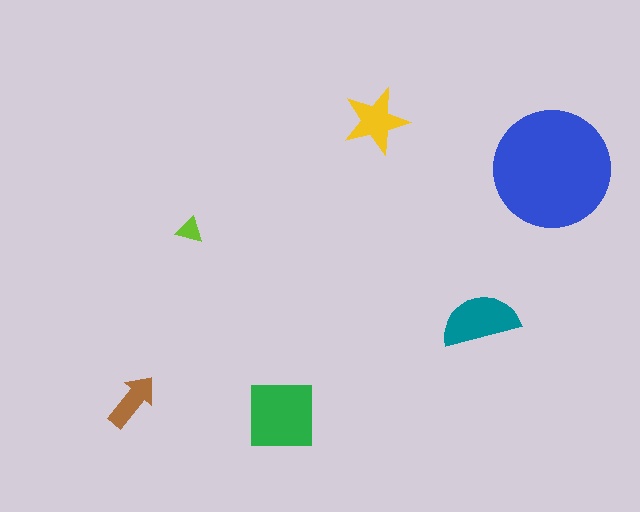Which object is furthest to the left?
The brown arrow is leftmost.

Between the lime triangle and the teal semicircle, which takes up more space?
The teal semicircle.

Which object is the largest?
The blue circle.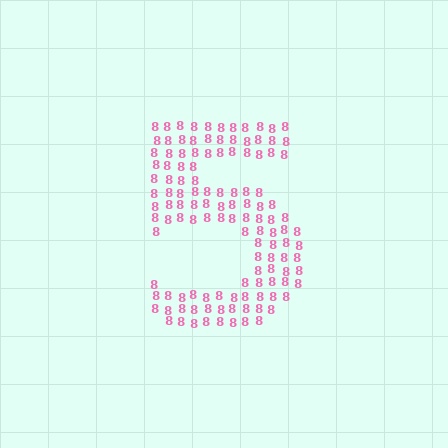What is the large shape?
The large shape is the digit 5.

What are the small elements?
The small elements are digit 8's.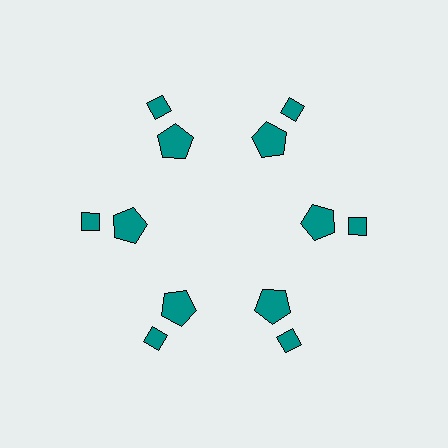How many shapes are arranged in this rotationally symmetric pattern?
There are 12 shapes, arranged in 6 groups of 2.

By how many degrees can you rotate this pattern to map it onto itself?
The pattern maps onto itself every 60 degrees of rotation.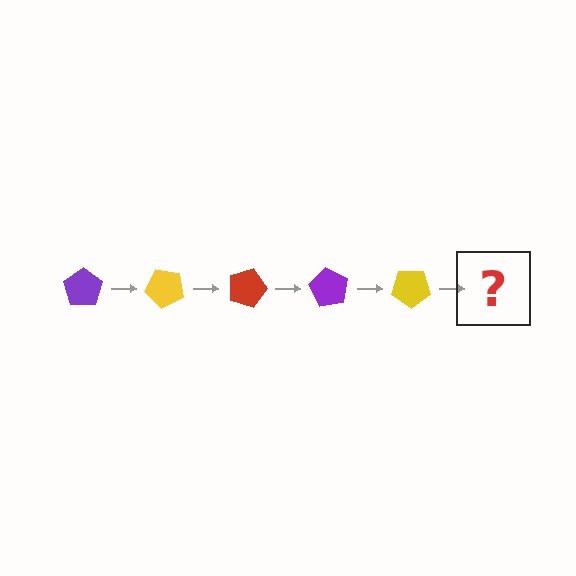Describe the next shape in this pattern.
It should be a red pentagon, rotated 225 degrees from the start.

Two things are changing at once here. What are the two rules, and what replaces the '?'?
The two rules are that it rotates 45 degrees each step and the color cycles through purple, yellow, and red. The '?' should be a red pentagon, rotated 225 degrees from the start.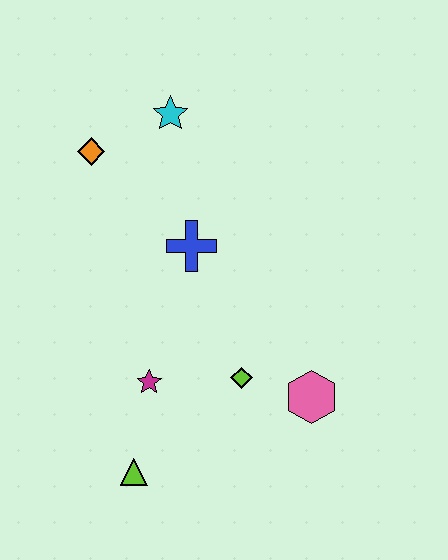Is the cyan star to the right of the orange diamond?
Yes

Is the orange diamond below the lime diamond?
No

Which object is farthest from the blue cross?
The lime triangle is farthest from the blue cross.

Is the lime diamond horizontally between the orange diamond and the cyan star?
No